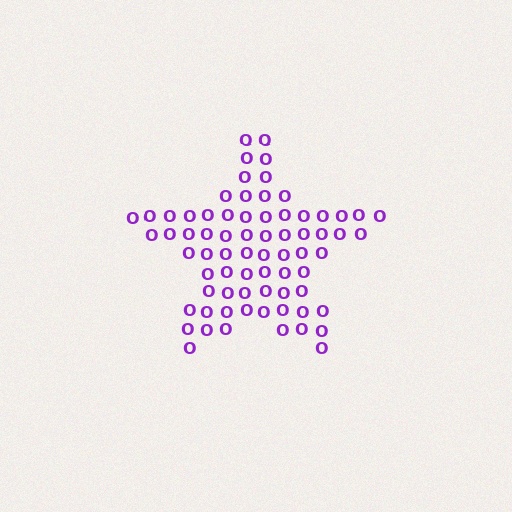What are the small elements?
The small elements are letter O's.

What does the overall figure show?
The overall figure shows a star.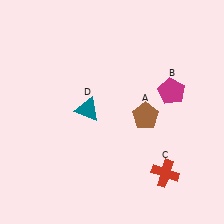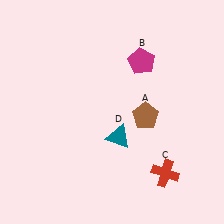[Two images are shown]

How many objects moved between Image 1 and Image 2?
2 objects moved between the two images.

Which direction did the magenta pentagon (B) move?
The magenta pentagon (B) moved left.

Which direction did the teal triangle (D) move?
The teal triangle (D) moved right.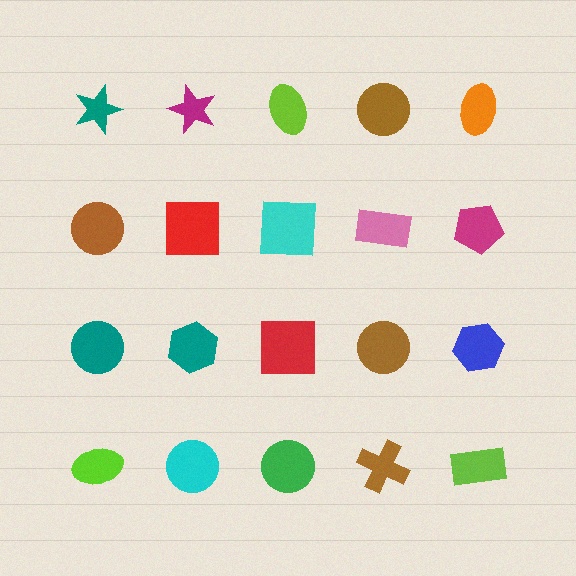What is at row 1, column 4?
A brown circle.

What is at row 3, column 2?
A teal hexagon.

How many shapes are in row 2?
5 shapes.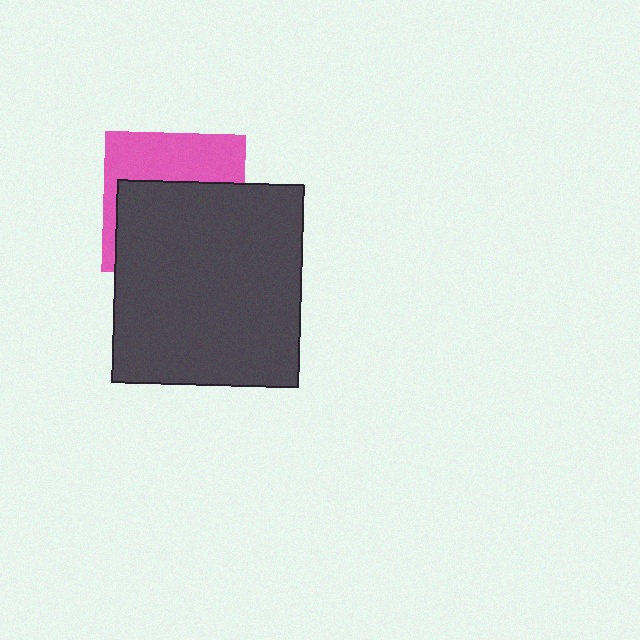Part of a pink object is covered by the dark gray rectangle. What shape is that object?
It is a square.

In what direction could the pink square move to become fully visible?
The pink square could move up. That would shift it out from behind the dark gray rectangle entirely.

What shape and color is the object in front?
The object in front is a dark gray rectangle.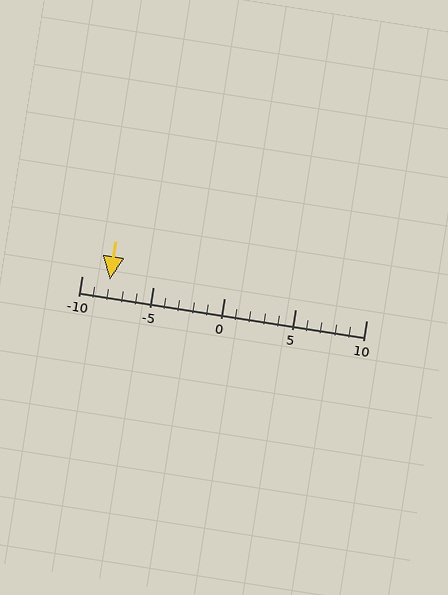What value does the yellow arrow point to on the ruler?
The yellow arrow points to approximately -8.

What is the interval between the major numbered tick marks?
The major tick marks are spaced 5 units apart.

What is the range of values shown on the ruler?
The ruler shows values from -10 to 10.